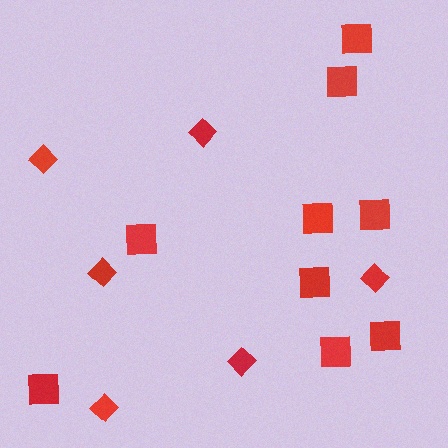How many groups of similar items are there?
There are 2 groups: one group of diamonds (6) and one group of squares (9).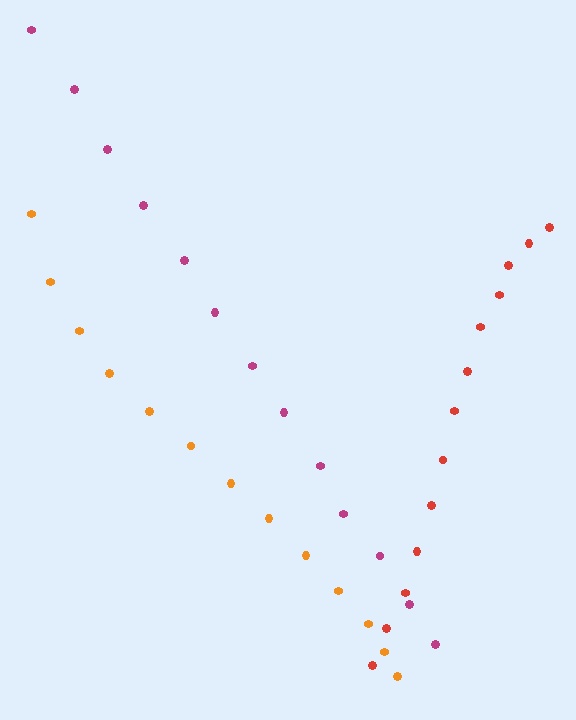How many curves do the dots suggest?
There are 3 distinct paths.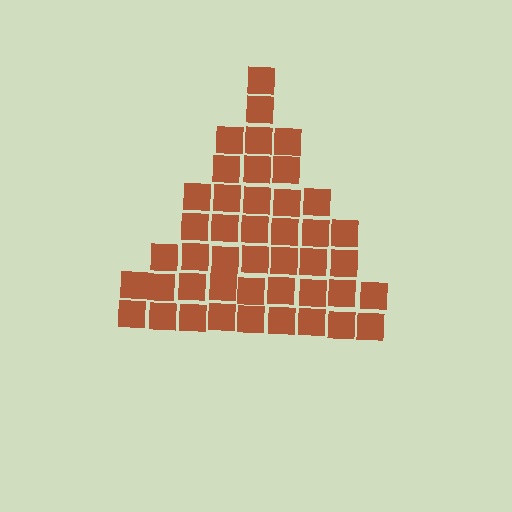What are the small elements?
The small elements are squares.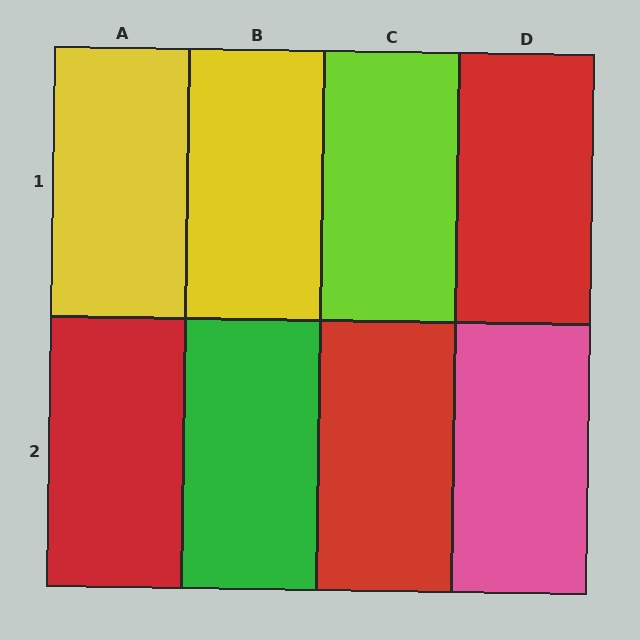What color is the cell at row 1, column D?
Red.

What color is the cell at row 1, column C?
Lime.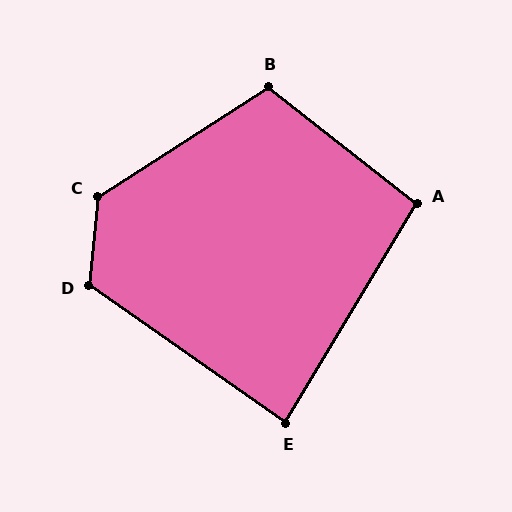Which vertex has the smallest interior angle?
E, at approximately 86 degrees.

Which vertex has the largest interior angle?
C, at approximately 128 degrees.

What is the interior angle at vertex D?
Approximately 120 degrees (obtuse).